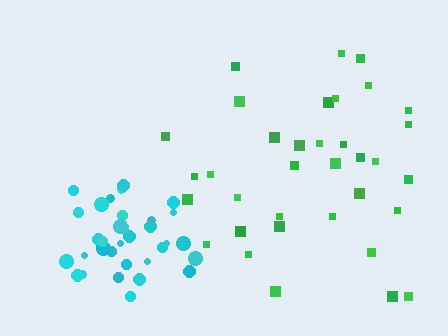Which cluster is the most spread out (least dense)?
Green.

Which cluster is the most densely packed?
Cyan.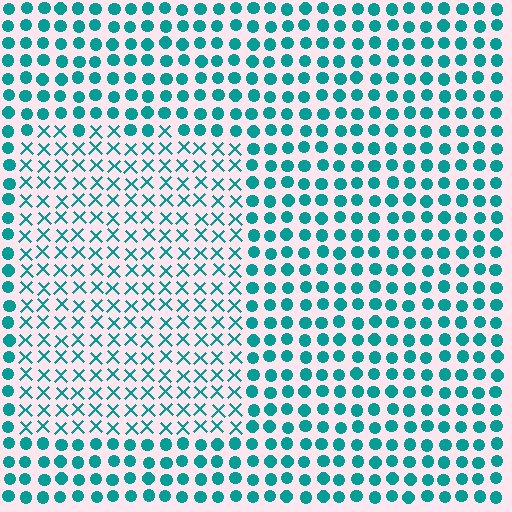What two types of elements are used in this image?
The image uses X marks inside the rectangle region and circles outside it.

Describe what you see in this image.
The image is filled with small teal elements arranged in a uniform grid. A rectangle-shaped region contains X marks, while the surrounding area contains circles. The boundary is defined purely by the change in element shape.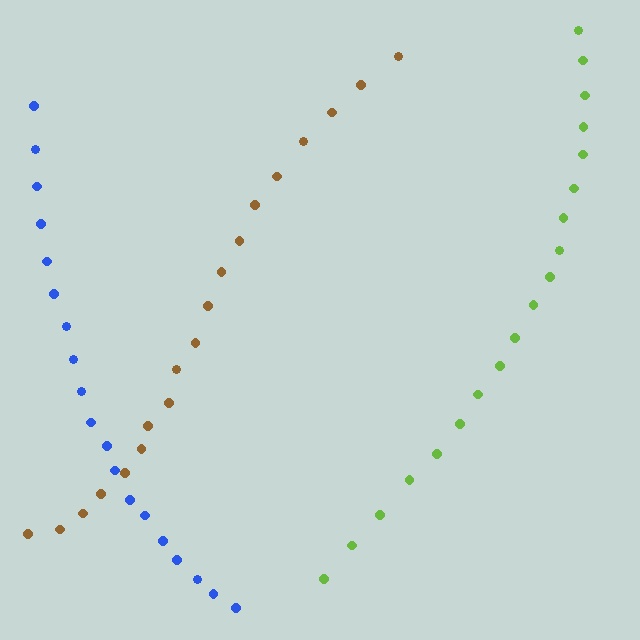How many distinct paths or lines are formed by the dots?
There are 3 distinct paths.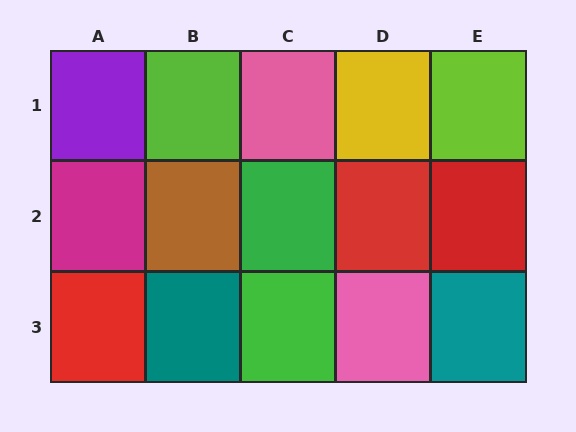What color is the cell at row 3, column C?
Green.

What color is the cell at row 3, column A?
Red.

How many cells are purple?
1 cell is purple.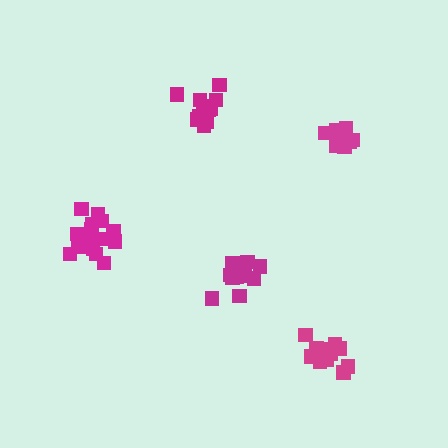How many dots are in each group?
Group 1: 12 dots, Group 2: 17 dots, Group 3: 17 dots, Group 4: 12 dots, Group 5: 11 dots (69 total).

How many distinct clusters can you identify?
There are 5 distinct clusters.